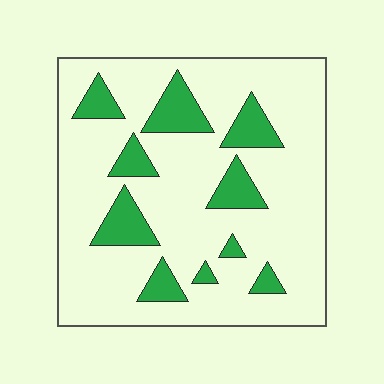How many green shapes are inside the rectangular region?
10.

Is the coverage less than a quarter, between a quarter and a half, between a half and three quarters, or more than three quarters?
Less than a quarter.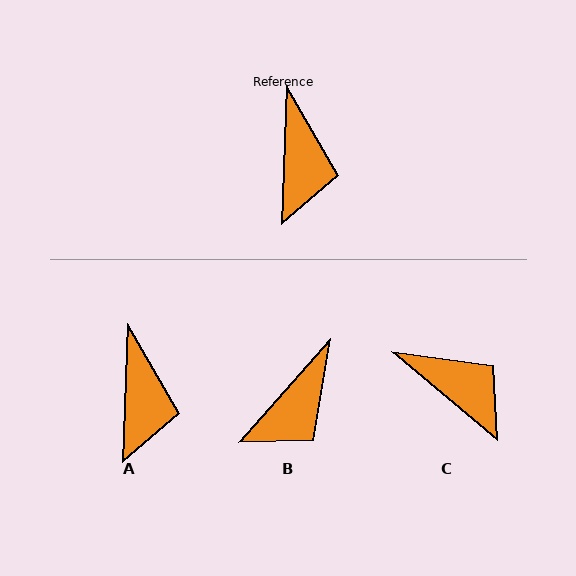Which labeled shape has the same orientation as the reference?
A.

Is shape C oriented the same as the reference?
No, it is off by about 52 degrees.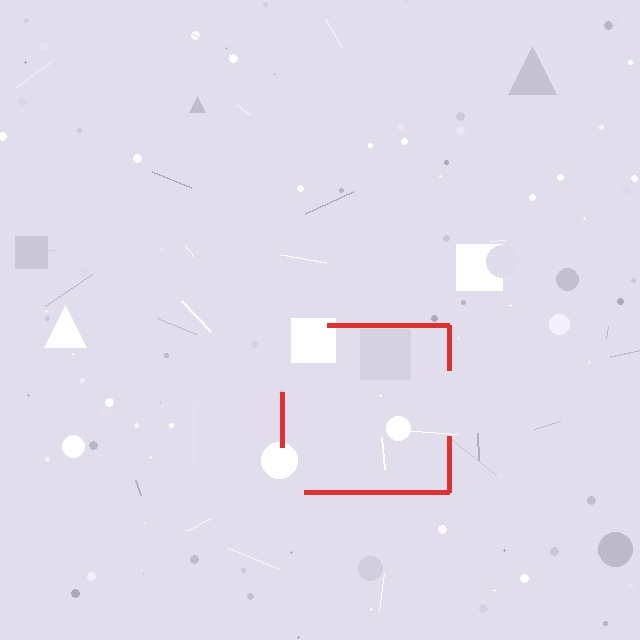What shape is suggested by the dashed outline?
The dashed outline suggests a square.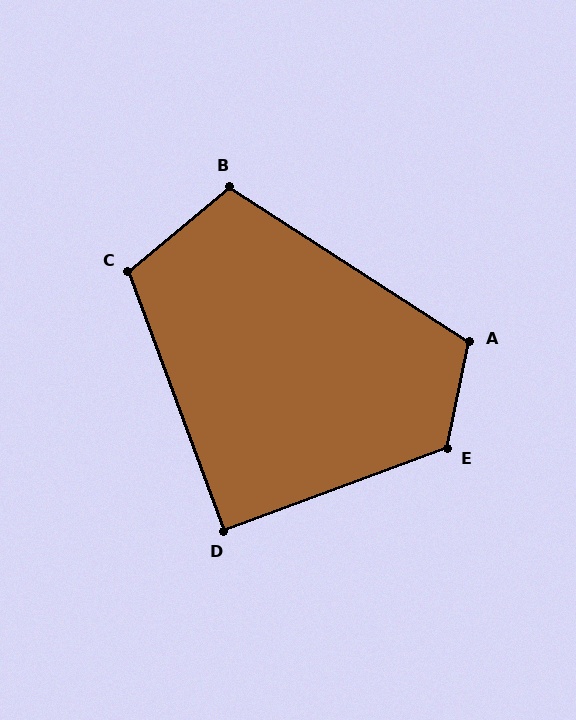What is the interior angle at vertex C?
Approximately 110 degrees (obtuse).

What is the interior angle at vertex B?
Approximately 107 degrees (obtuse).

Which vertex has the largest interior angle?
E, at approximately 122 degrees.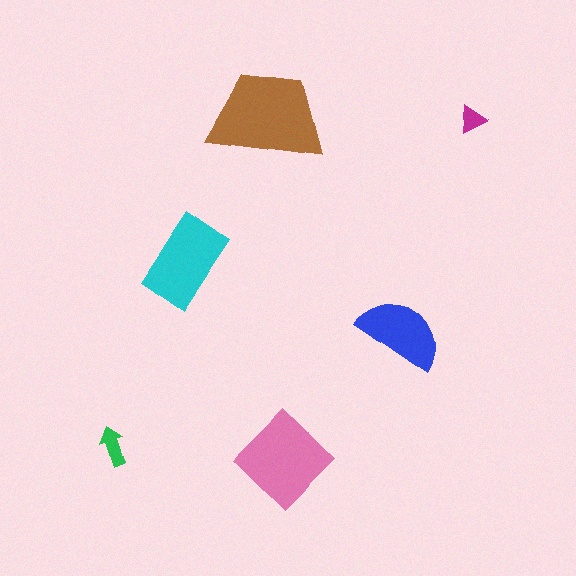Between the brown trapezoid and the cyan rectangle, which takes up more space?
The brown trapezoid.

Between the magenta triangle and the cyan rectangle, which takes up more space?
The cyan rectangle.